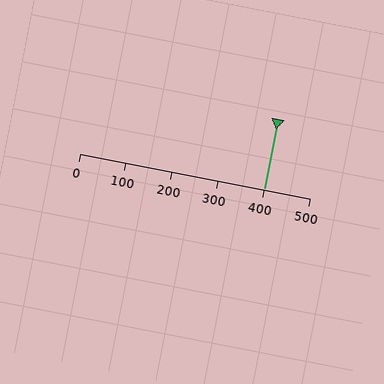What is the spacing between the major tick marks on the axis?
The major ticks are spaced 100 apart.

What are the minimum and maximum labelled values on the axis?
The axis runs from 0 to 500.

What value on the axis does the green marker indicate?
The marker indicates approximately 400.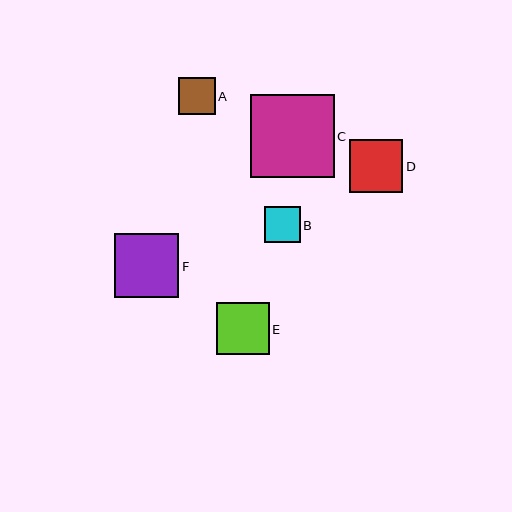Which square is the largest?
Square C is the largest with a size of approximately 84 pixels.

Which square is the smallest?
Square B is the smallest with a size of approximately 35 pixels.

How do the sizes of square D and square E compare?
Square D and square E are approximately the same size.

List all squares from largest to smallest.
From largest to smallest: C, F, D, E, A, B.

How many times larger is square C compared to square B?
Square C is approximately 2.4 times the size of square B.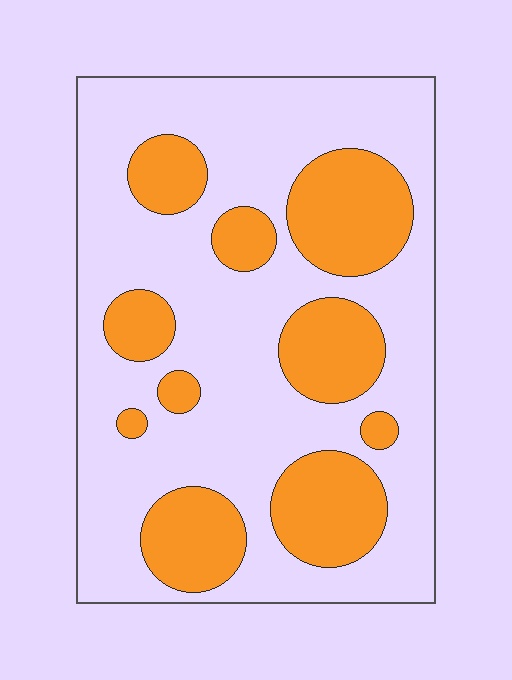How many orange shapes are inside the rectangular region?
10.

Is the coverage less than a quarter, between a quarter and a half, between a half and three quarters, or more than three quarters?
Between a quarter and a half.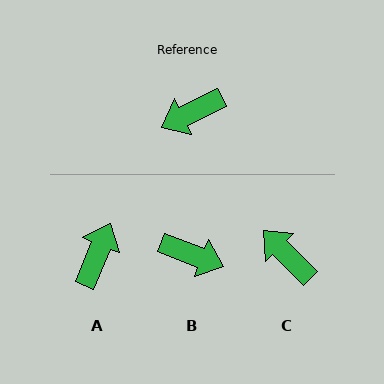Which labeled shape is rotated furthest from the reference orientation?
A, about 138 degrees away.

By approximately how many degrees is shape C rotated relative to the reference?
Approximately 71 degrees clockwise.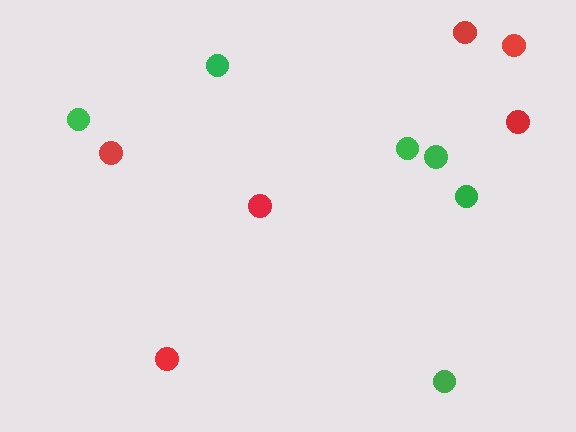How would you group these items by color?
There are 2 groups: one group of red circles (6) and one group of green circles (6).